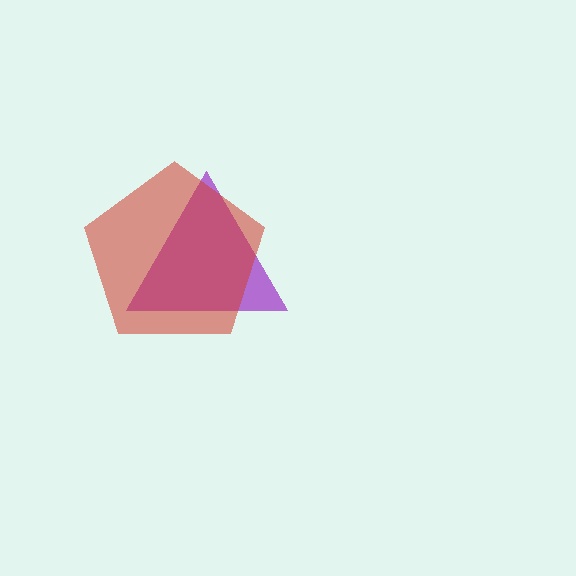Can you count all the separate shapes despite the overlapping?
Yes, there are 2 separate shapes.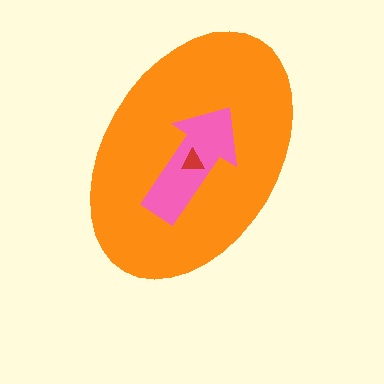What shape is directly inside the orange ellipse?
The pink arrow.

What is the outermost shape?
The orange ellipse.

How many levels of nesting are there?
3.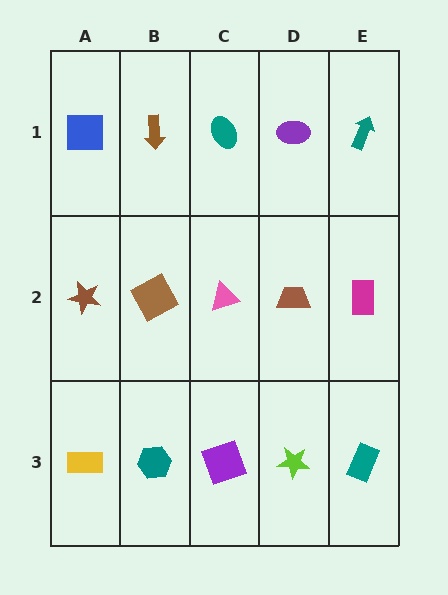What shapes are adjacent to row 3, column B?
A brown square (row 2, column B), a yellow rectangle (row 3, column A), a purple square (row 3, column C).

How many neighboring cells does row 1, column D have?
3.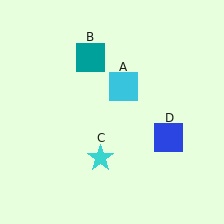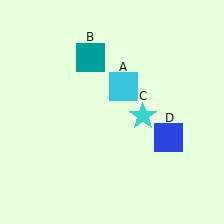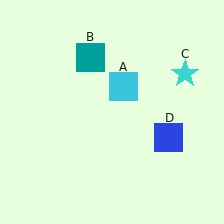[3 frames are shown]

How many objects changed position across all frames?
1 object changed position: cyan star (object C).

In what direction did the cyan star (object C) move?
The cyan star (object C) moved up and to the right.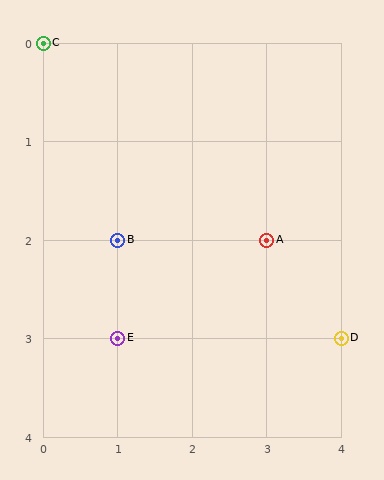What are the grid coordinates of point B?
Point B is at grid coordinates (1, 2).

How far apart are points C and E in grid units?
Points C and E are 1 column and 3 rows apart (about 3.2 grid units diagonally).